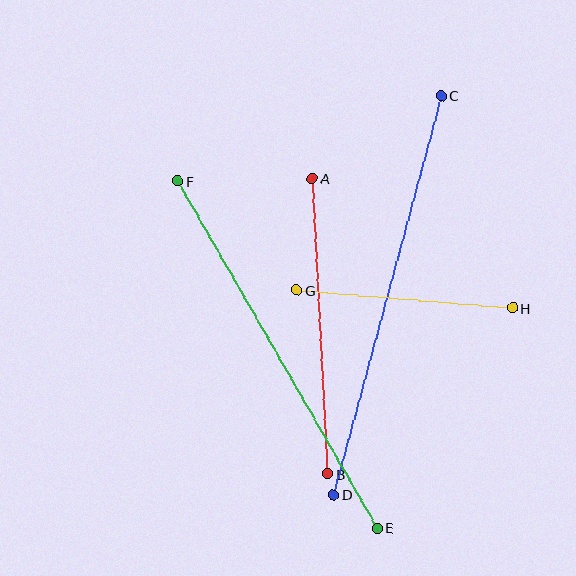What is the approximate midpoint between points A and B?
The midpoint is at approximately (320, 326) pixels.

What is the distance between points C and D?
The distance is approximately 414 pixels.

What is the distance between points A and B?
The distance is approximately 296 pixels.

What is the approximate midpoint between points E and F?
The midpoint is at approximately (278, 355) pixels.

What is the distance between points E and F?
The distance is approximately 400 pixels.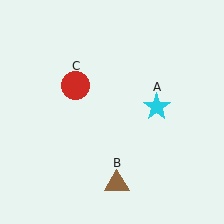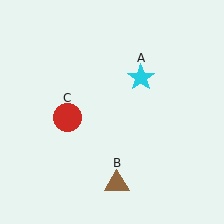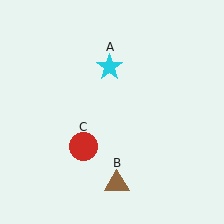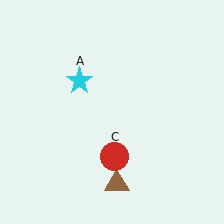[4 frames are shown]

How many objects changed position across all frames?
2 objects changed position: cyan star (object A), red circle (object C).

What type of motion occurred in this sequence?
The cyan star (object A), red circle (object C) rotated counterclockwise around the center of the scene.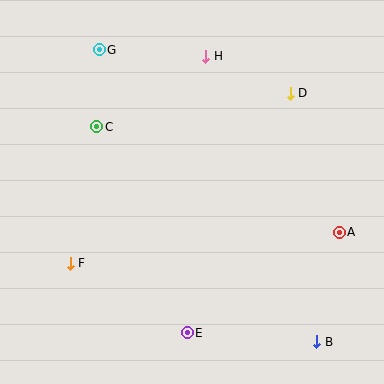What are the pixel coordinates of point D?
Point D is at (290, 93).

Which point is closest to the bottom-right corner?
Point B is closest to the bottom-right corner.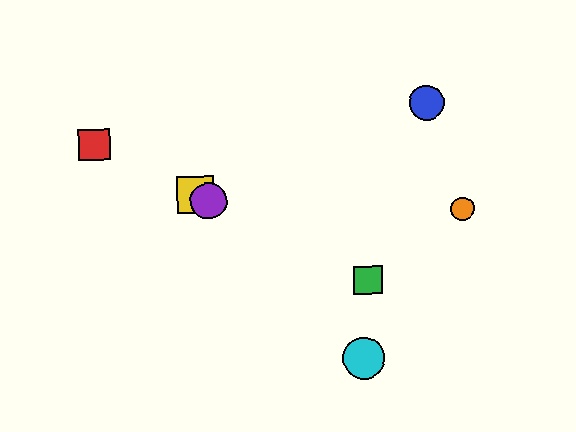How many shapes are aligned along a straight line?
4 shapes (the red square, the green square, the yellow square, the purple circle) are aligned along a straight line.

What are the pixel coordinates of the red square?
The red square is at (95, 145).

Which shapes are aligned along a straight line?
The red square, the green square, the yellow square, the purple circle are aligned along a straight line.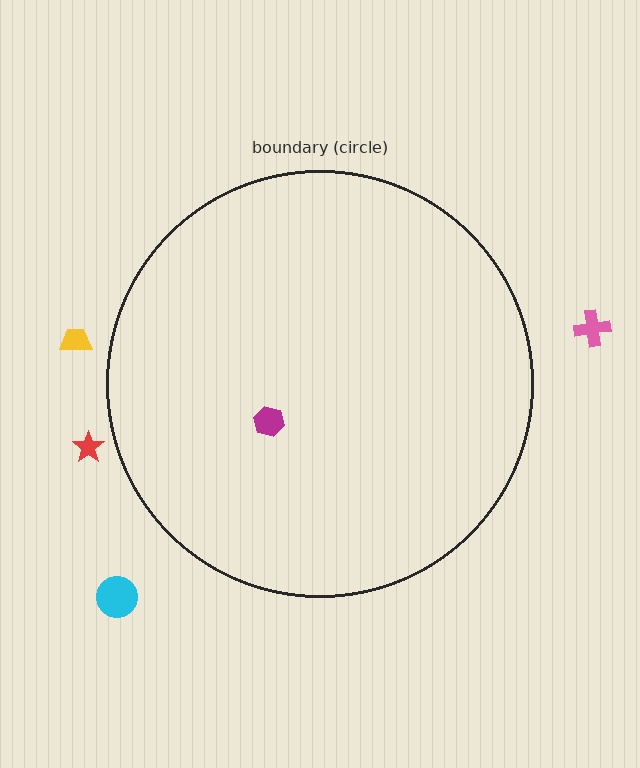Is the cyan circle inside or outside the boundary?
Outside.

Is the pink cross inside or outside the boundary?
Outside.